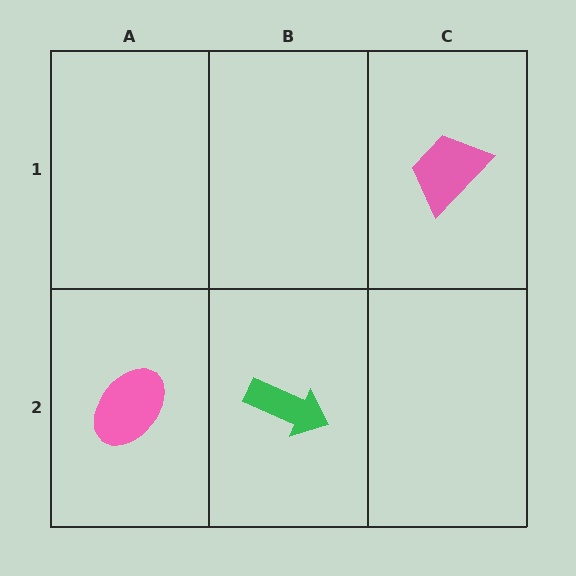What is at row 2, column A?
A pink ellipse.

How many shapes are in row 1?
1 shape.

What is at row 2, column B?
A green arrow.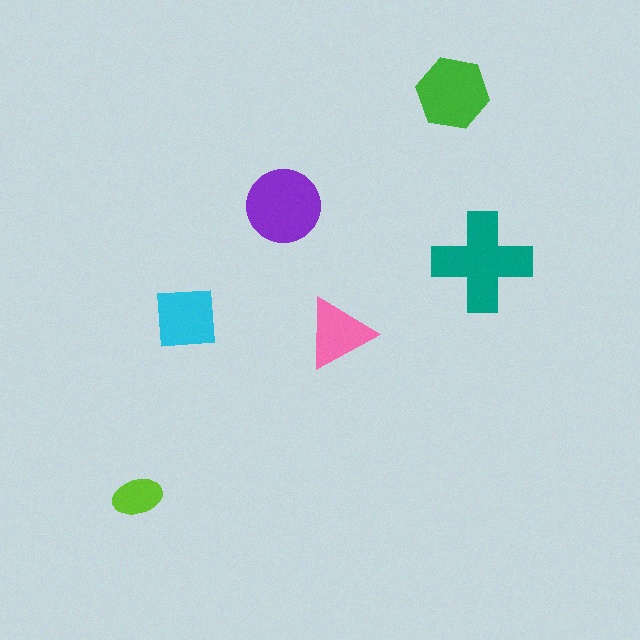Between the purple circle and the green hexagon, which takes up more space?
The purple circle.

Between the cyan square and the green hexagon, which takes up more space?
The green hexagon.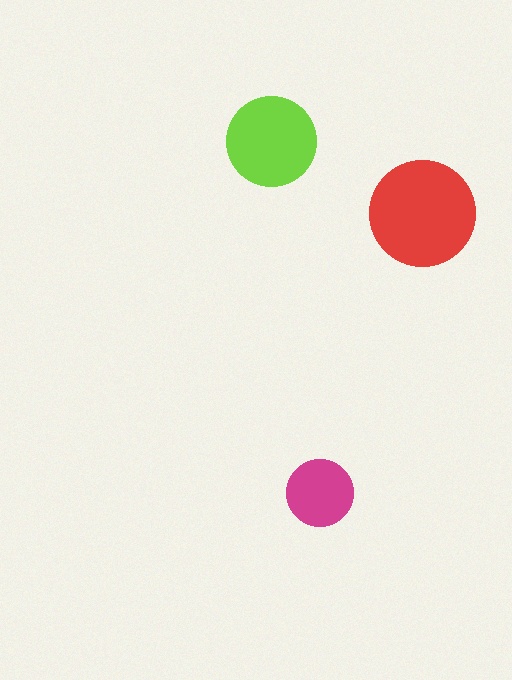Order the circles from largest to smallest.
the red one, the lime one, the magenta one.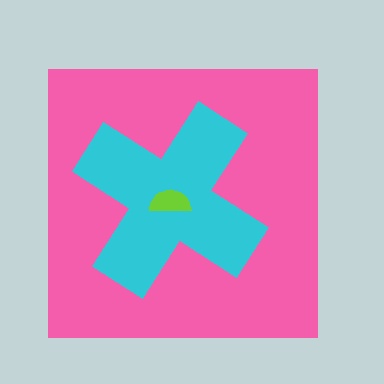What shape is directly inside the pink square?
The cyan cross.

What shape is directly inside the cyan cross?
The lime semicircle.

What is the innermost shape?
The lime semicircle.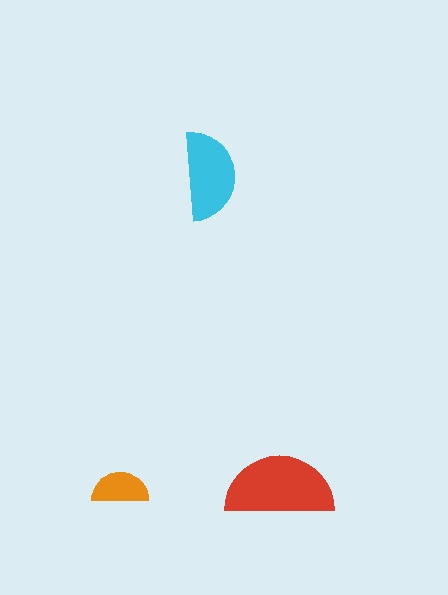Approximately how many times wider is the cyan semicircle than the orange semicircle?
About 1.5 times wider.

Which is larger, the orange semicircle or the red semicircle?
The red one.